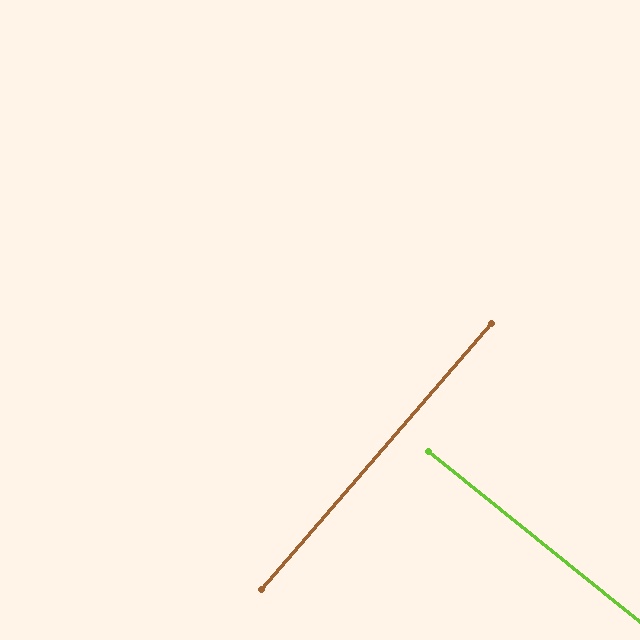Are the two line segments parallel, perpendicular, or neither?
Perpendicular — they meet at approximately 88°.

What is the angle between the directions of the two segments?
Approximately 88 degrees.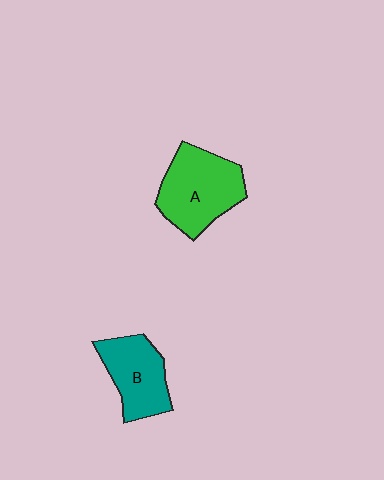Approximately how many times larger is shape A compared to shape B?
Approximately 1.3 times.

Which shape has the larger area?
Shape A (green).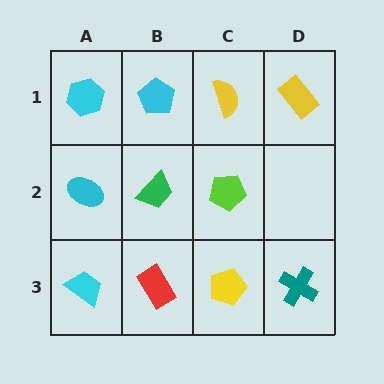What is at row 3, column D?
A teal cross.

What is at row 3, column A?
A cyan trapezoid.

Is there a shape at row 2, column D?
No, that cell is empty.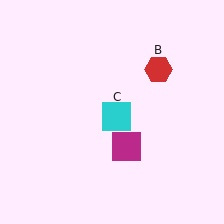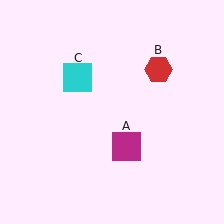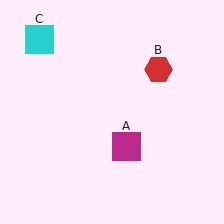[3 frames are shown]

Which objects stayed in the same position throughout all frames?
Magenta square (object A) and red hexagon (object B) remained stationary.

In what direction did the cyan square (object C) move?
The cyan square (object C) moved up and to the left.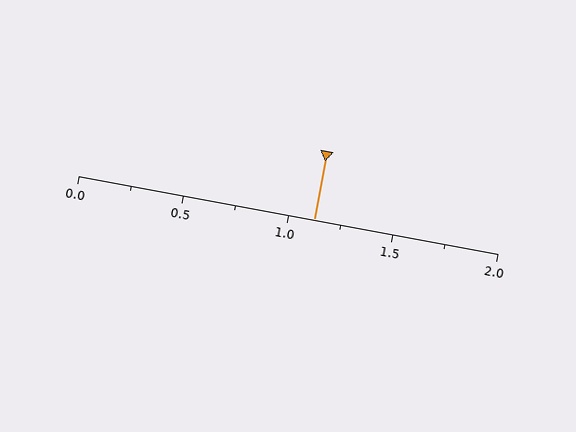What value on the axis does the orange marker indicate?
The marker indicates approximately 1.12.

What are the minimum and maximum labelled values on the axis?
The axis runs from 0.0 to 2.0.